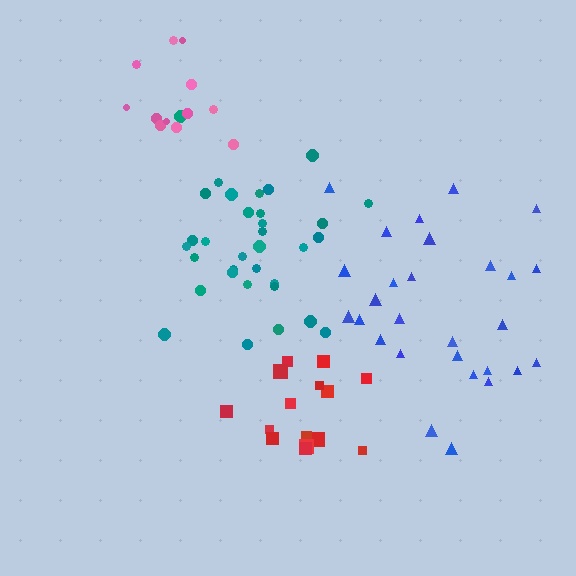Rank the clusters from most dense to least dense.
red, teal, pink, blue.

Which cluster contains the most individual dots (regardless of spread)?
Teal (33).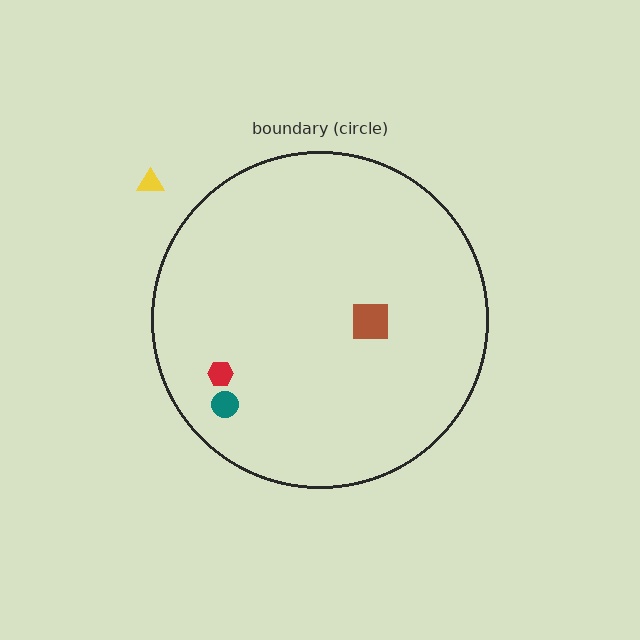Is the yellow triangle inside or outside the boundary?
Outside.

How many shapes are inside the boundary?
3 inside, 1 outside.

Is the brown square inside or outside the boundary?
Inside.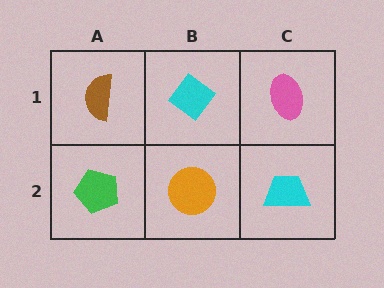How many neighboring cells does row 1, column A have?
2.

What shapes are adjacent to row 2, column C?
A pink ellipse (row 1, column C), an orange circle (row 2, column B).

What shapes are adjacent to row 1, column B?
An orange circle (row 2, column B), a brown semicircle (row 1, column A), a pink ellipse (row 1, column C).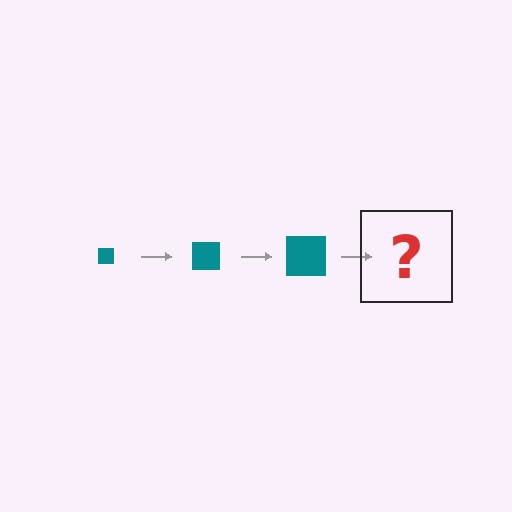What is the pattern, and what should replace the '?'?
The pattern is that the square gets progressively larger each step. The '?' should be a teal square, larger than the previous one.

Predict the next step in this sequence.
The next step is a teal square, larger than the previous one.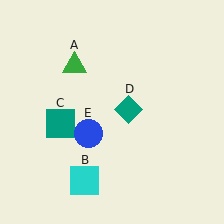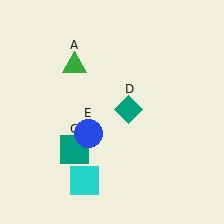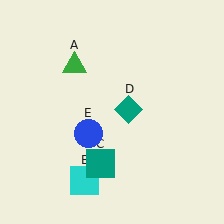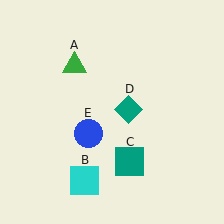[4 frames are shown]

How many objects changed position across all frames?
1 object changed position: teal square (object C).